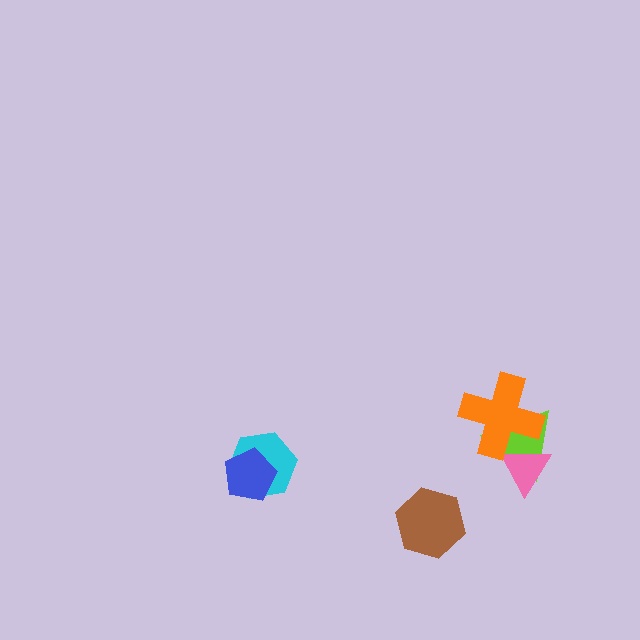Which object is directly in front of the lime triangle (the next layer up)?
The pink triangle is directly in front of the lime triangle.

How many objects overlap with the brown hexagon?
0 objects overlap with the brown hexagon.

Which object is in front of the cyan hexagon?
The blue pentagon is in front of the cyan hexagon.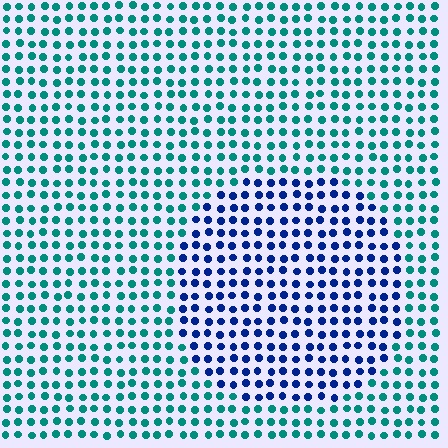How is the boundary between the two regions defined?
The boundary is defined purely by a slight shift in hue (about 53 degrees). Spacing, size, and orientation are identical on both sides.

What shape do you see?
I see a circle.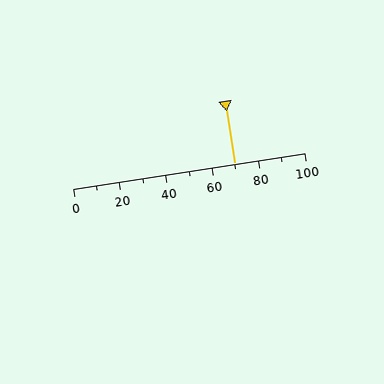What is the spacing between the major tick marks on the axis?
The major ticks are spaced 20 apart.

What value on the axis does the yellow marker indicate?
The marker indicates approximately 70.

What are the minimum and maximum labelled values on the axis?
The axis runs from 0 to 100.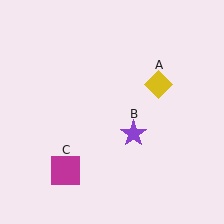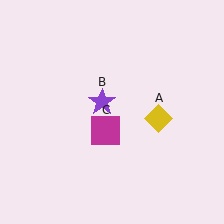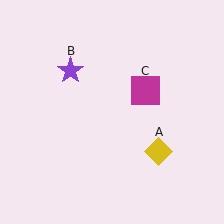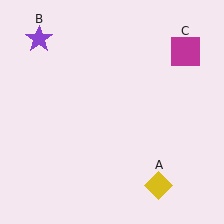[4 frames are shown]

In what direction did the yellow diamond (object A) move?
The yellow diamond (object A) moved down.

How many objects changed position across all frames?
3 objects changed position: yellow diamond (object A), purple star (object B), magenta square (object C).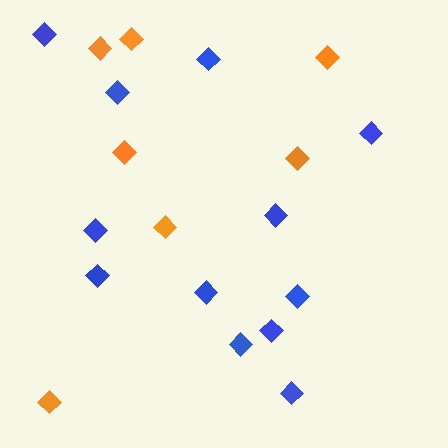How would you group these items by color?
There are 2 groups: one group of orange diamonds (7) and one group of blue diamonds (12).